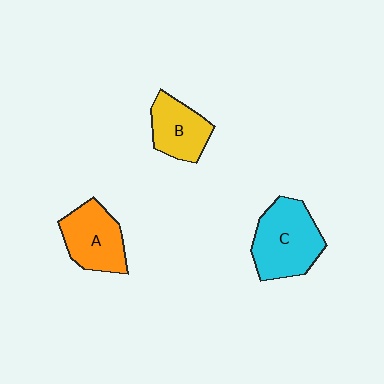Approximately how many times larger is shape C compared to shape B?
Approximately 1.5 times.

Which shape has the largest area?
Shape C (cyan).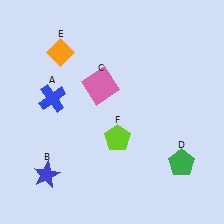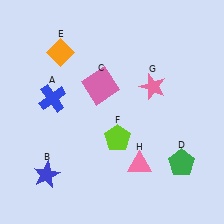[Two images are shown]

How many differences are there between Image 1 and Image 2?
There are 2 differences between the two images.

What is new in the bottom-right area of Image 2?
A pink triangle (H) was added in the bottom-right area of Image 2.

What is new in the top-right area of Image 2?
A pink star (G) was added in the top-right area of Image 2.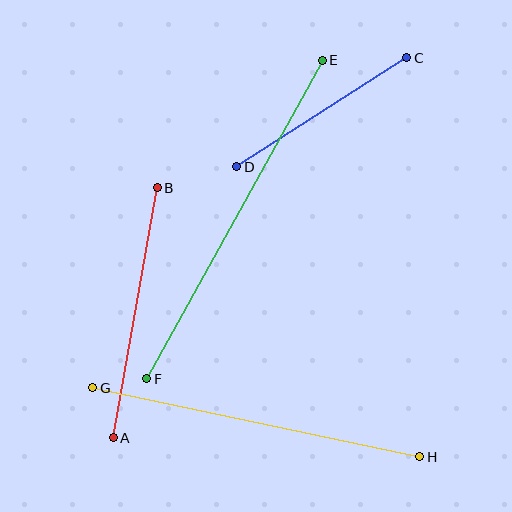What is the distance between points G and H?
The distance is approximately 334 pixels.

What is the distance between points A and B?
The distance is approximately 254 pixels.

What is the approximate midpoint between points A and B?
The midpoint is at approximately (135, 313) pixels.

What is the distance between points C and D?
The distance is approximately 202 pixels.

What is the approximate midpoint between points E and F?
The midpoint is at approximately (235, 220) pixels.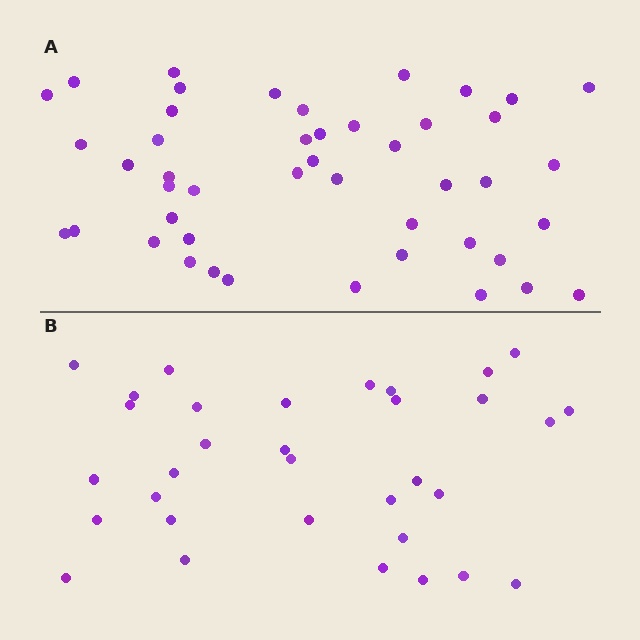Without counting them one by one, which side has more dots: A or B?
Region A (the top region) has more dots.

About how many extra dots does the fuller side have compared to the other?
Region A has approximately 15 more dots than region B.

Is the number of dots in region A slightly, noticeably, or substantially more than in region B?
Region A has noticeably more, but not dramatically so. The ratio is roughly 1.4 to 1.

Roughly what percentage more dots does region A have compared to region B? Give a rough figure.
About 40% more.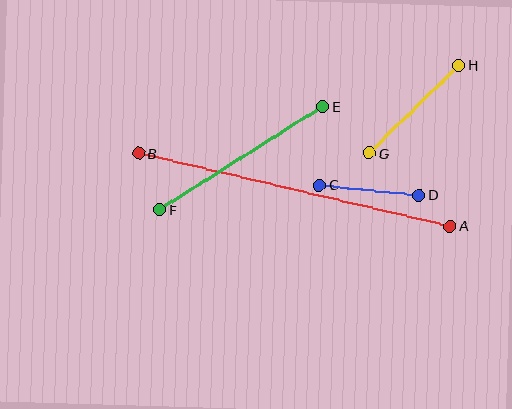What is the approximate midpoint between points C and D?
The midpoint is at approximately (369, 190) pixels.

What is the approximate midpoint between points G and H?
The midpoint is at approximately (414, 109) pixels.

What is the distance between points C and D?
The distance is approximately 101 pixels.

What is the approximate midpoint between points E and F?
The midpoint is at approximately (241, 158) pixels.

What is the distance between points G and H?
The distance is approximately 125 pixels.